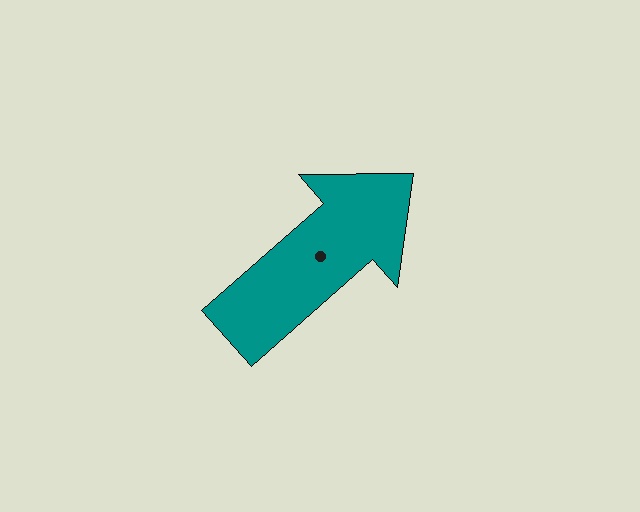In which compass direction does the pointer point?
Northeast.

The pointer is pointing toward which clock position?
Roughly 2 o'clock.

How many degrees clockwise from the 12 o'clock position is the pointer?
Approximately 49 degrees.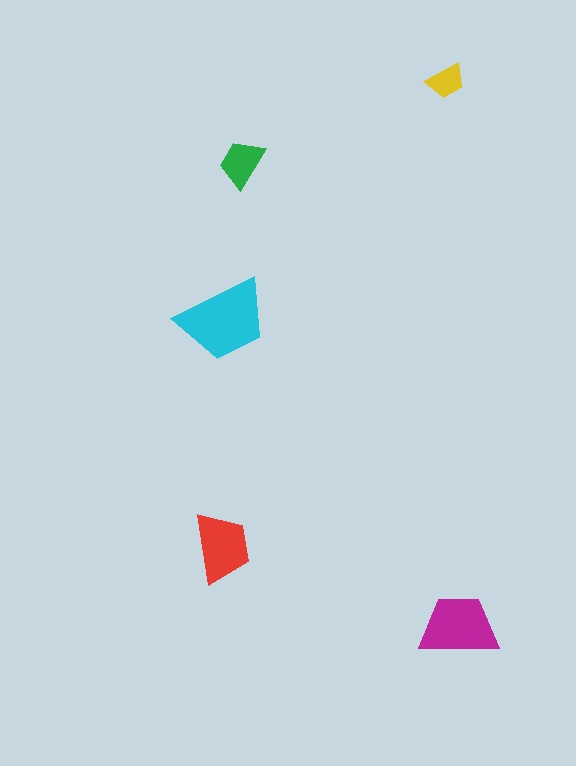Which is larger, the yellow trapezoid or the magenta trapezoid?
The magenta one.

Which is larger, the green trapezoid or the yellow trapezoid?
The green one.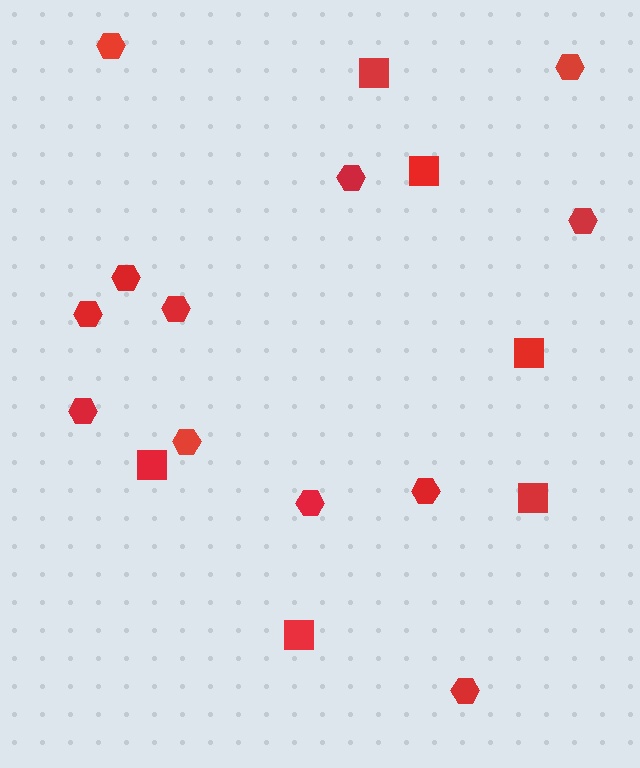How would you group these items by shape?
There are 2 groups: one group of squares (6) and one group of hexagons (12).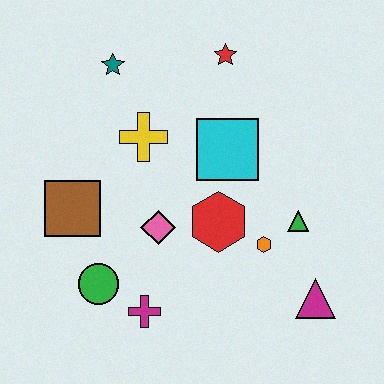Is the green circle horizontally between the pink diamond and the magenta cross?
No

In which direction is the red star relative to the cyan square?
The red star is above the cyan square.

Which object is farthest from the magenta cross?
The red star is farthest from the magenta cross.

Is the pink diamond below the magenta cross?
No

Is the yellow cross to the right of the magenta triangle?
No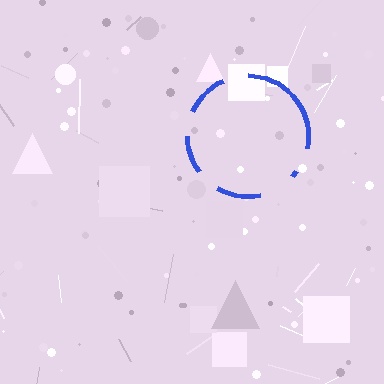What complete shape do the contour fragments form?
The contour fragments form a circle.